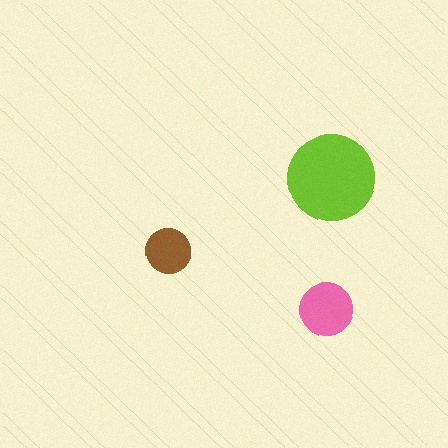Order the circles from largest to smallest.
the lime one, the pink one, the brown one.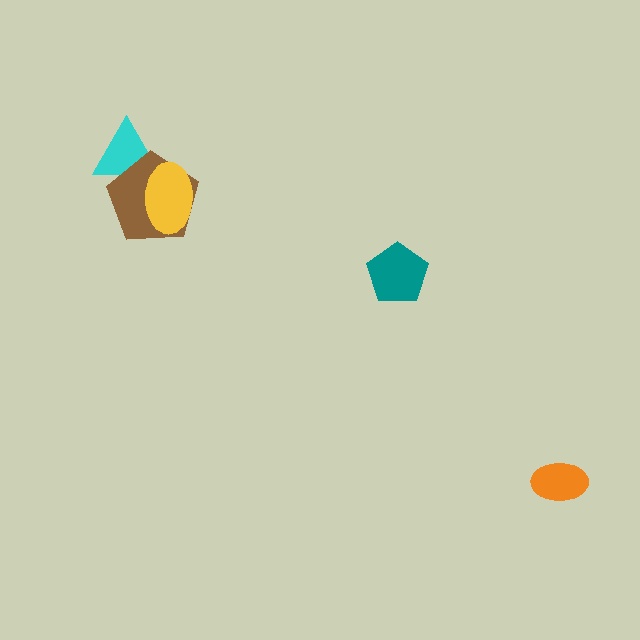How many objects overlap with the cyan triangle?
2 objects overlap with the cyan triangle.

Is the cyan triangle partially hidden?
Yes, it is partially covered by another shape.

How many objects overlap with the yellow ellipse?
2 objects overlap with the yellow ellipse.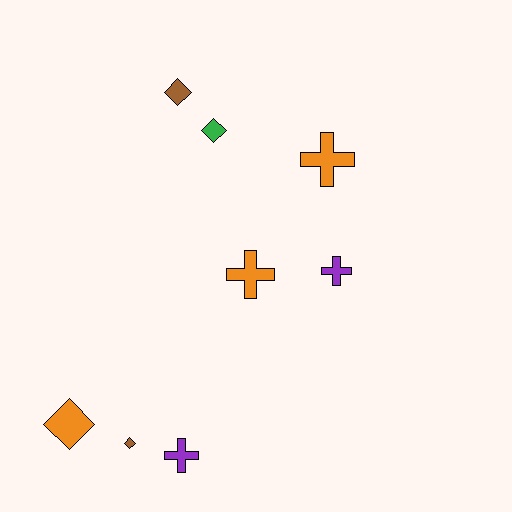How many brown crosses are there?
There are no brown crosses.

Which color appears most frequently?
Orange, with 3 objects.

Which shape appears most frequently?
Cross, with 4 objects.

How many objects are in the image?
There are 8 objects.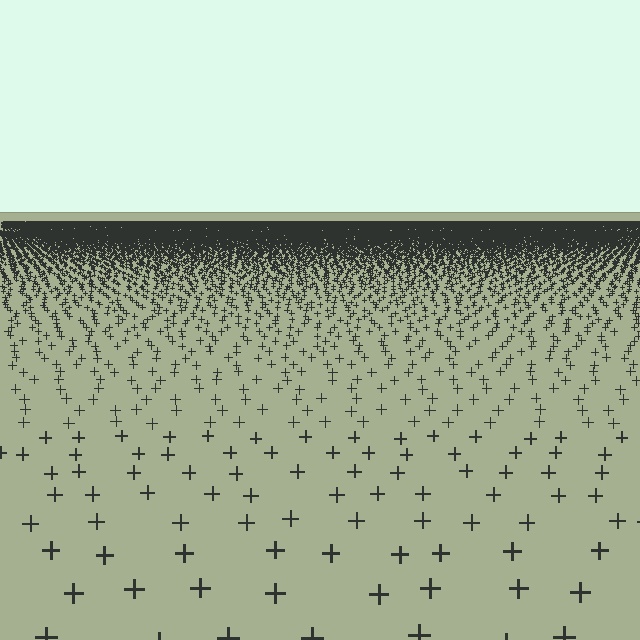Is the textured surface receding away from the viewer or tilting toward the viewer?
The surface is receding away from the viewer. Texture elements get smaller and denser toward the top.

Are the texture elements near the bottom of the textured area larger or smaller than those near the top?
Larger. Near the bottom, elements are closer to the viewer and appear at a bigger on-screen size.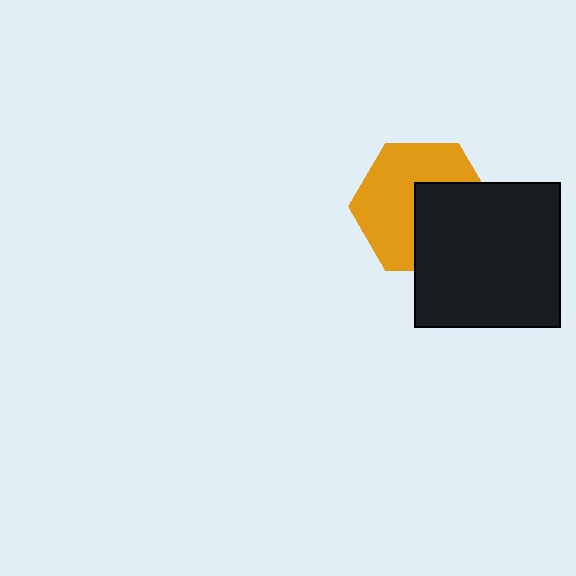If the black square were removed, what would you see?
You would see the complete orange hexagon.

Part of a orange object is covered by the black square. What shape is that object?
It is a hexagon.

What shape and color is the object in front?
The object in front is a black square.